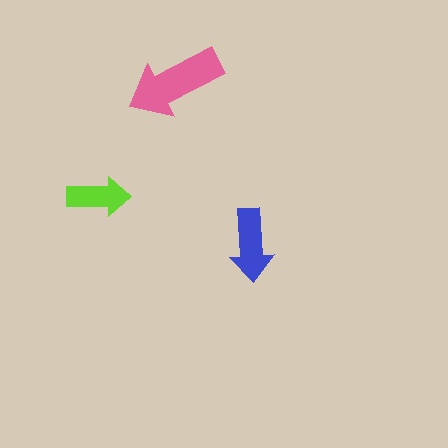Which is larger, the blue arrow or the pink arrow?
The pink one.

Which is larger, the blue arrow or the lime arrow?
The blue one.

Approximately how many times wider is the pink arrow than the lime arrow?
About 1.5 times wider.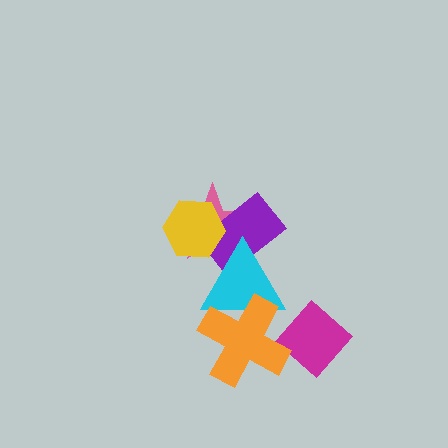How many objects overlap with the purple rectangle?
3 objects overlap with the purple rectangle.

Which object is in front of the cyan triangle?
The orange cross is in front of the cyan triangle.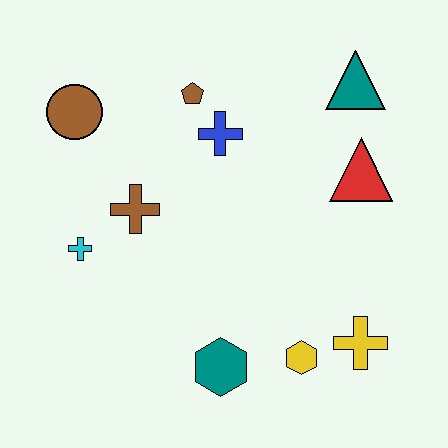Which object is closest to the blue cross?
The brown pentagon is closest to the blue cross.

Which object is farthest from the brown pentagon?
The yellow cross is farthest from the brown pentagon.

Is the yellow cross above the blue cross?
No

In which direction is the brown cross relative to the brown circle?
The brown cross is below the brown circle.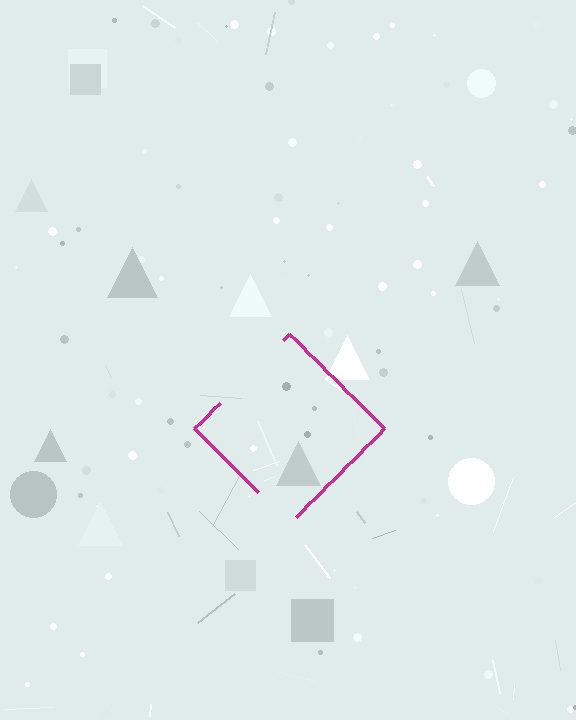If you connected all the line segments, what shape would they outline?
They would outline a diamond.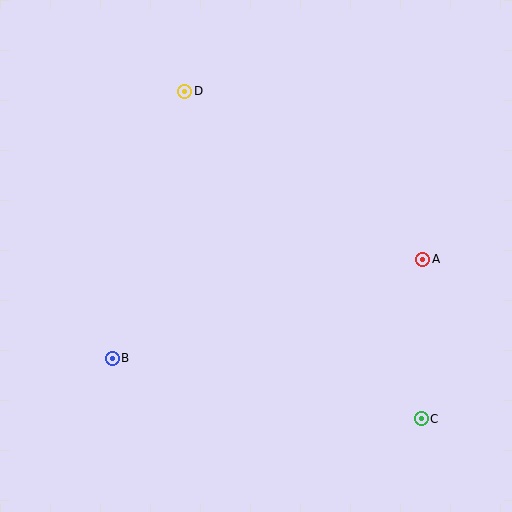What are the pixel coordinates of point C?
Point C is at (421, 419).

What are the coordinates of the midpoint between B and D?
The midpoint between B and D is at (149, 225).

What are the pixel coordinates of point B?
Point B is at (112, 358).